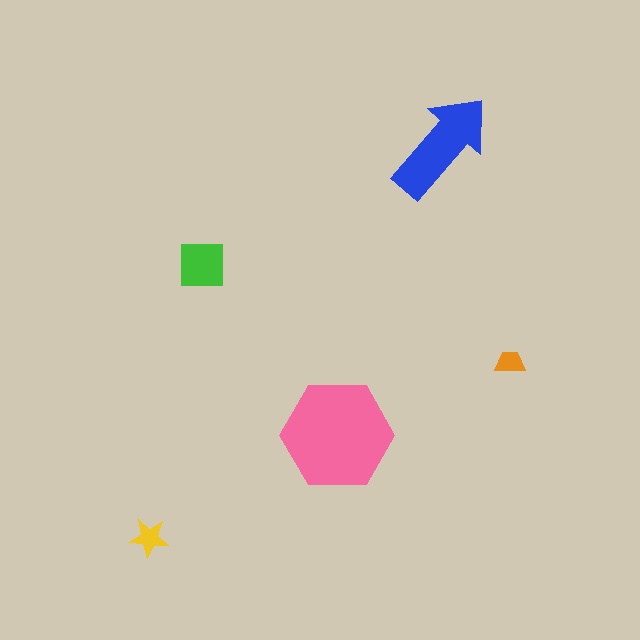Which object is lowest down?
The yellow star is bottommost.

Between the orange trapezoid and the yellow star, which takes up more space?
The yellow star.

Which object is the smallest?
The orange trapezoid.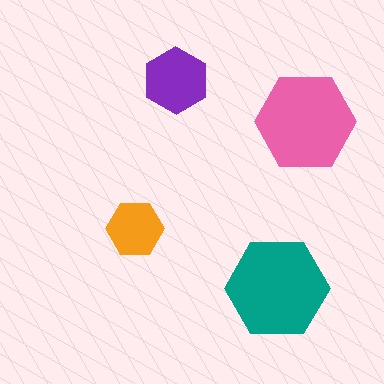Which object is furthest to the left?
The orange hexagon is leftmost.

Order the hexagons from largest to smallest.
the teal one, the pink one, the purple one, the orange one.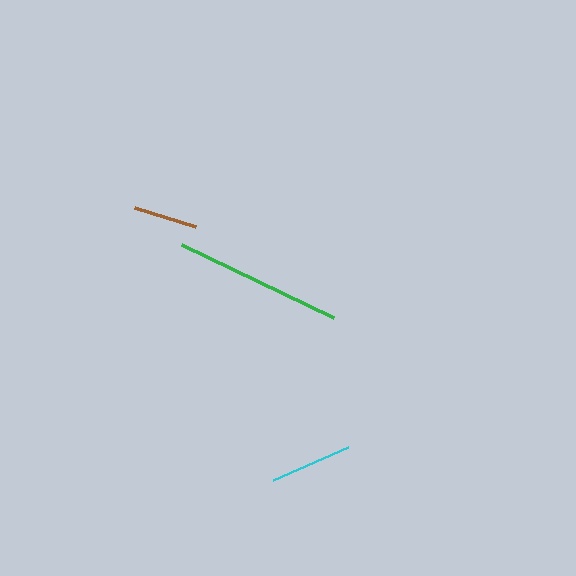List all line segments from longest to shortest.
From longest to shortest: green, cyan, brown.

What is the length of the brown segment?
The brown segment is approximately 64 pixels long.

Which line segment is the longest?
The green line is the longest at approximately 168 pixels.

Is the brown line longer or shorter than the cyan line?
The cyan line is longer than the brown line.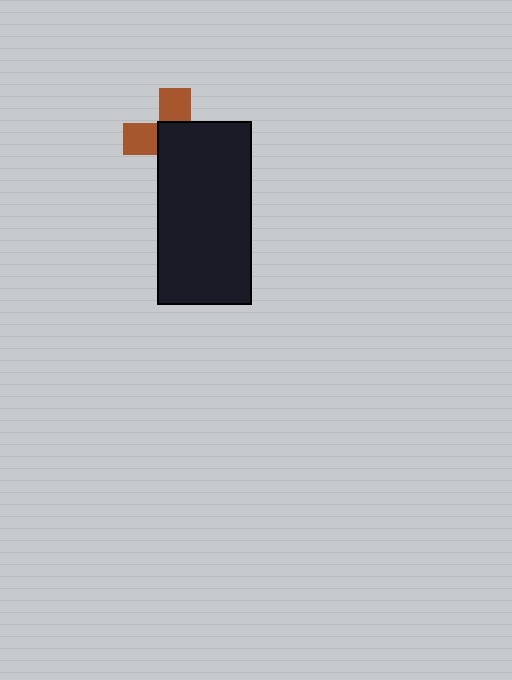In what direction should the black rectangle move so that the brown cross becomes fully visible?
The black rectangle should move toward the lower-right. That is the shortest direction to clear the overlap and leave the brown cross fully visible.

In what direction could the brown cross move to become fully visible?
The brown cross could move toward the upper-left. That would shift it out from behind the black rectangle entirely.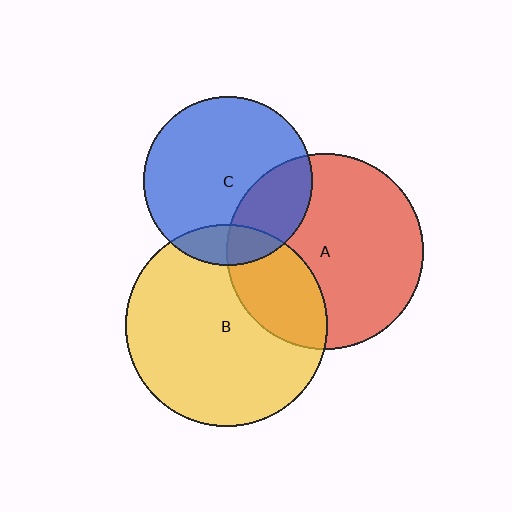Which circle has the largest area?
Circle B (yellow).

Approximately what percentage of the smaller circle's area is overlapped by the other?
Approximately 25%.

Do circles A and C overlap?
Yes.